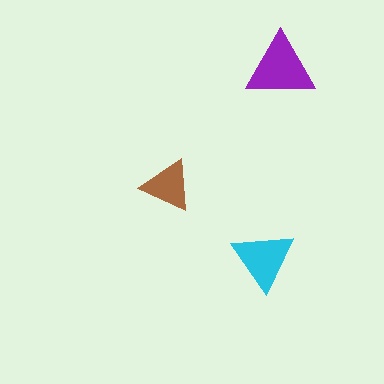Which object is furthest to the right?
The purple triangle is rightmost.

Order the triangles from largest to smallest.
the purple one, the cyan one, the brown one.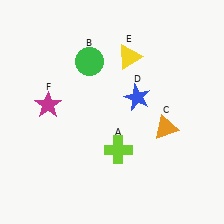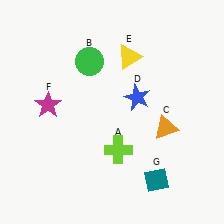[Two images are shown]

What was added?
A teal diamond (G) was added in Image 2.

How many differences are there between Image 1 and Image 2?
There is 1 difference between the two images.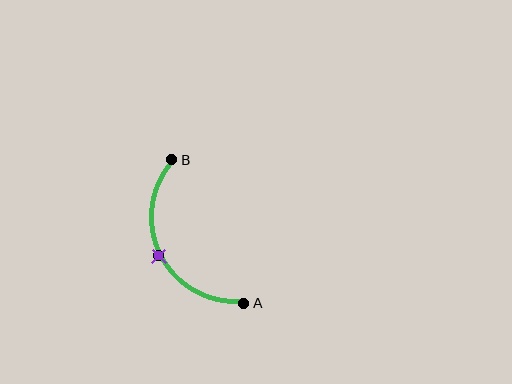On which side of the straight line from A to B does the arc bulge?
The arc bulges to the left of the straight line connecting A and B.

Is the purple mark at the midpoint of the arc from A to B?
Yes. The purple mark lies on the arc at equal arc-length from both A and B — it is the arc midpoint.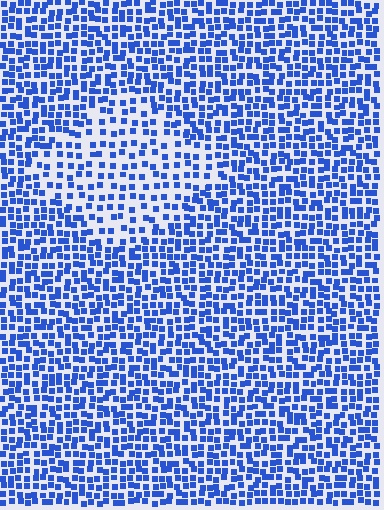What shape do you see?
I see a diamond.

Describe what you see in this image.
The image contains small blue elements arranged at two different densities. A diamond-shaped region is visible where the elements are less densely packed than the surrounding area.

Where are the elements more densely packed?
The elements are more densely packed outside the diamond boundary.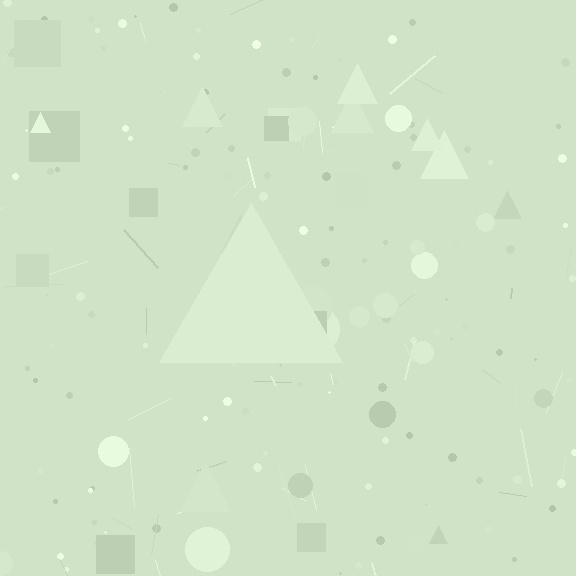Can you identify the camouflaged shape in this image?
The camouflaged shape is a triangle.